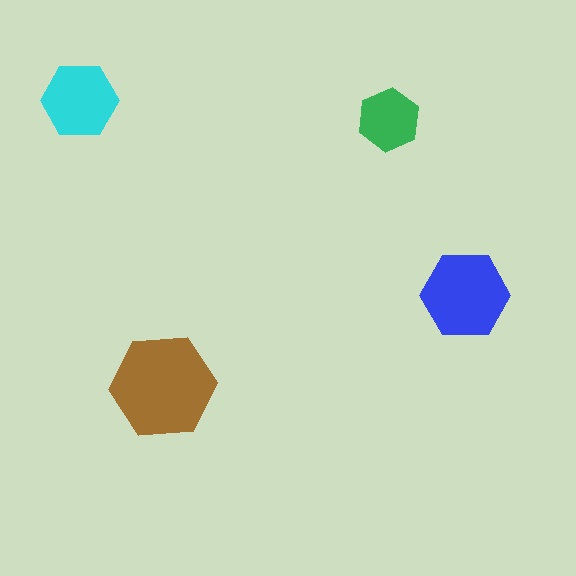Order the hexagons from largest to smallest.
the brown one, the blue one, the cyan one, the green one.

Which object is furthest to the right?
The blue hexagon is rightmost.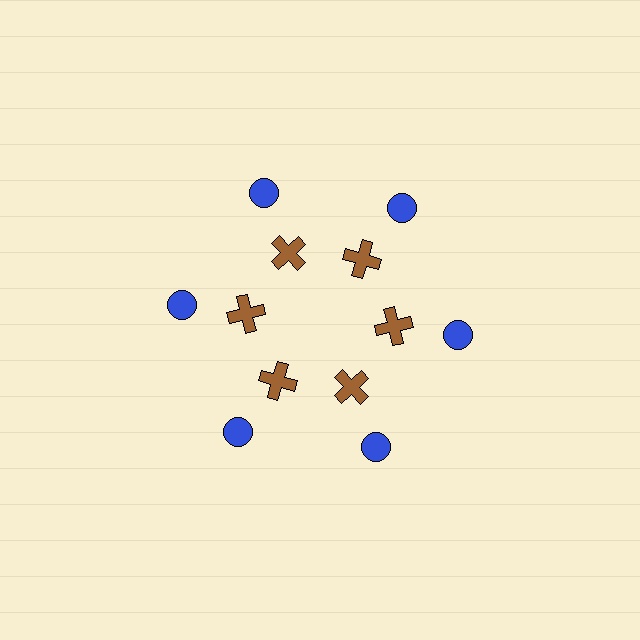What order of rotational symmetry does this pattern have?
This pattern has 6-fold rotational symmetry.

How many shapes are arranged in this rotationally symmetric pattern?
There are 12 shapes, arranged in 6 groups of 2.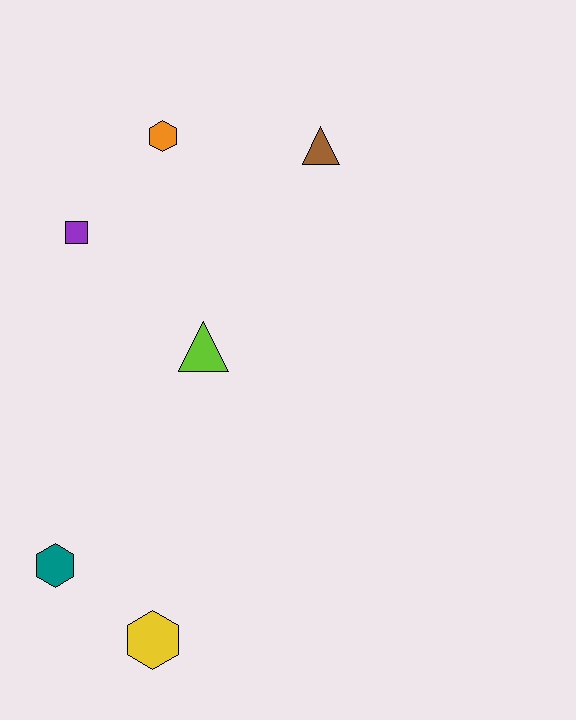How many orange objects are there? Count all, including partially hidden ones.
There is 1 orange object.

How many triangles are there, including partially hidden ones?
There are 2 triangles.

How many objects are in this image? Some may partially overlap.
There are 6 objects.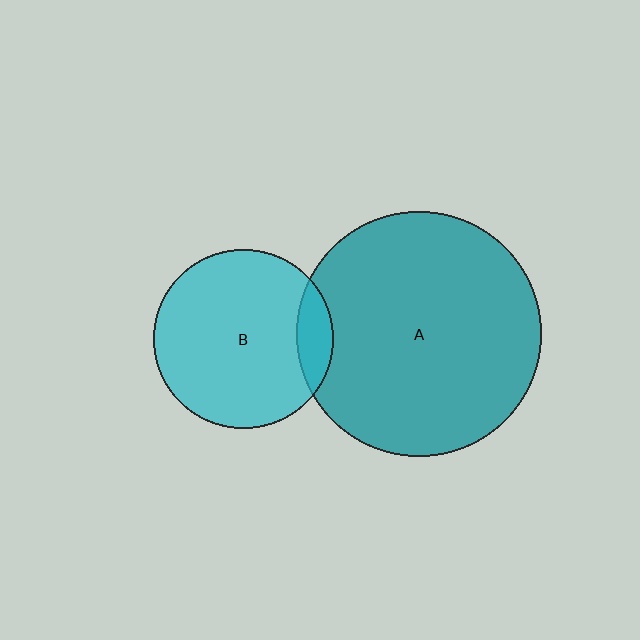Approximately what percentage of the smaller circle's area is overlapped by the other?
Approximately 10%.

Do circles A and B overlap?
Yes.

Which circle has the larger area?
Circle A (teal).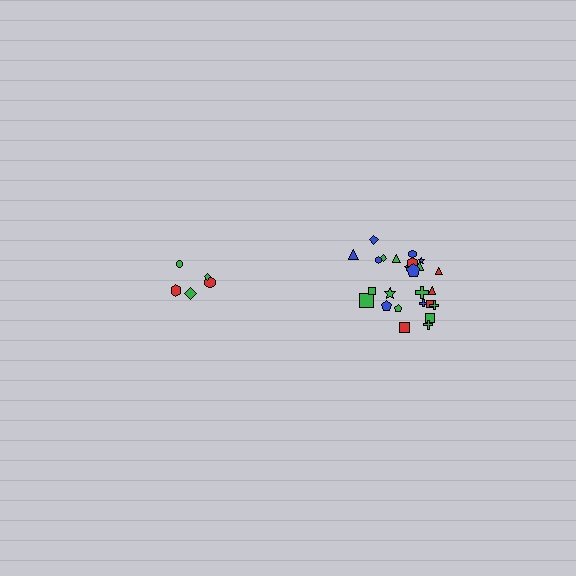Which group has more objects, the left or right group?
The right group.